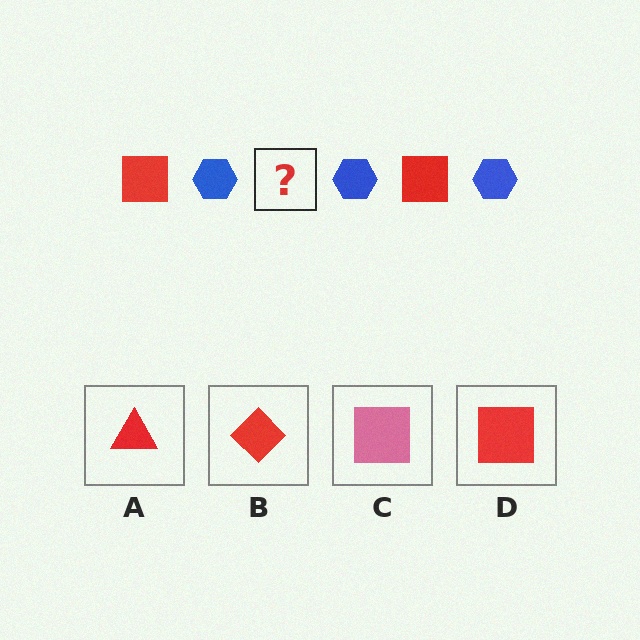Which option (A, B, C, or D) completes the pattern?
D.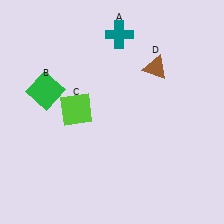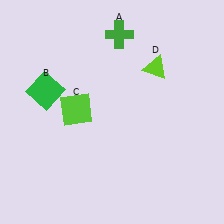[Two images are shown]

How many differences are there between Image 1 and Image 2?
There are 2 differences between the two images.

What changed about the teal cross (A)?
In Image 1, A is teal. In Image 2, it changed to green.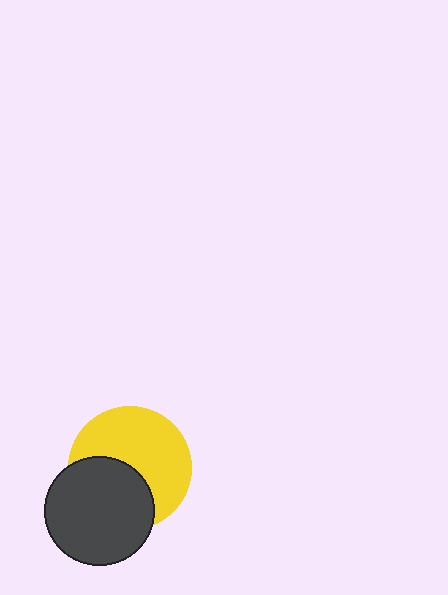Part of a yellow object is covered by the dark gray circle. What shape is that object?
It is a circle.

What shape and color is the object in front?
The object in front is a dark gray circle.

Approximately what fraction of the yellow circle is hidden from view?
Roughly 40% of the yellow circle is hidden behind the dark gray circle.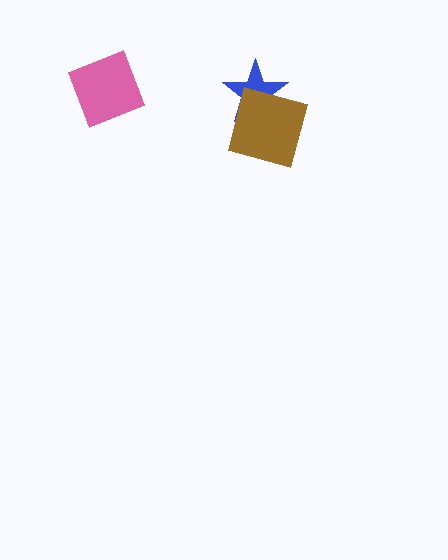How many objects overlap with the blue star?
1 object overlaps with the blue star.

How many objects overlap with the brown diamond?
1 object overlaps with the brown diamond.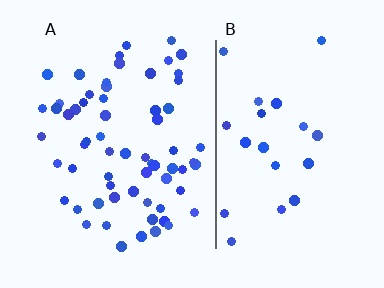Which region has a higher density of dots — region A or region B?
A (the left).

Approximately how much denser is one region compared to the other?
Approximately 2.9× — region A over region B.